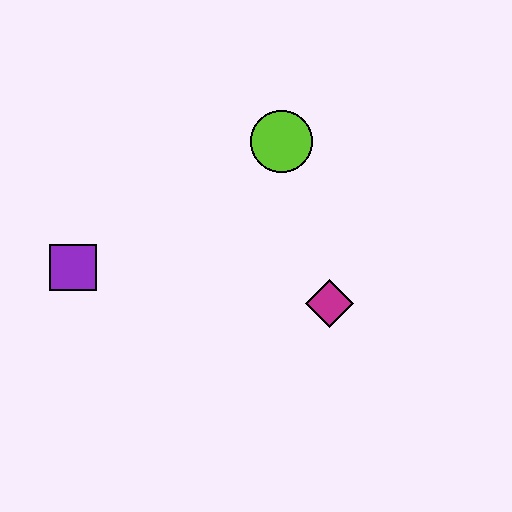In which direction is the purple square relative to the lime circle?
The purple square is to the left of the lime circle.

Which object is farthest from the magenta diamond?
The purple square is farthest from the magenta diamond.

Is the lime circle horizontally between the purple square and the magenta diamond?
Yes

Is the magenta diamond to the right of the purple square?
Yes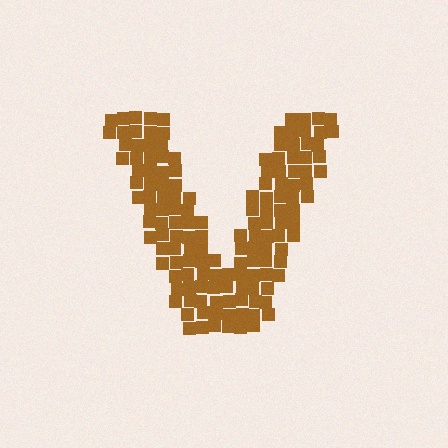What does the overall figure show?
The overall figure shows the letter V.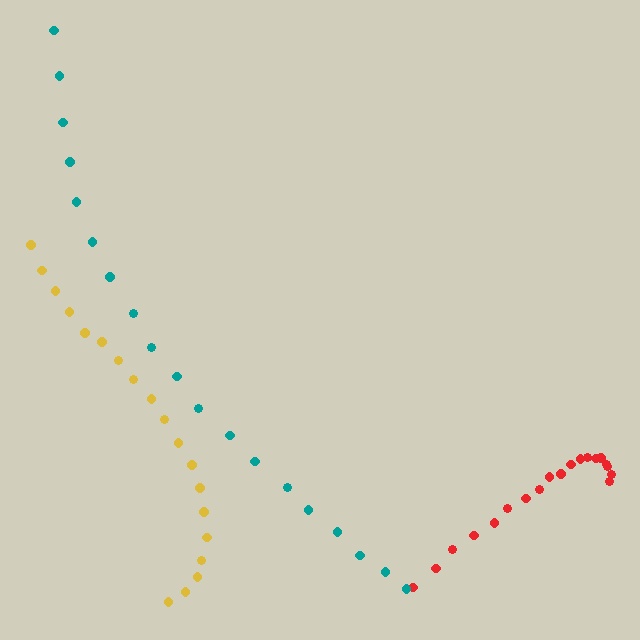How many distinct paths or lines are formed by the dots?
There are 3 distinct paths.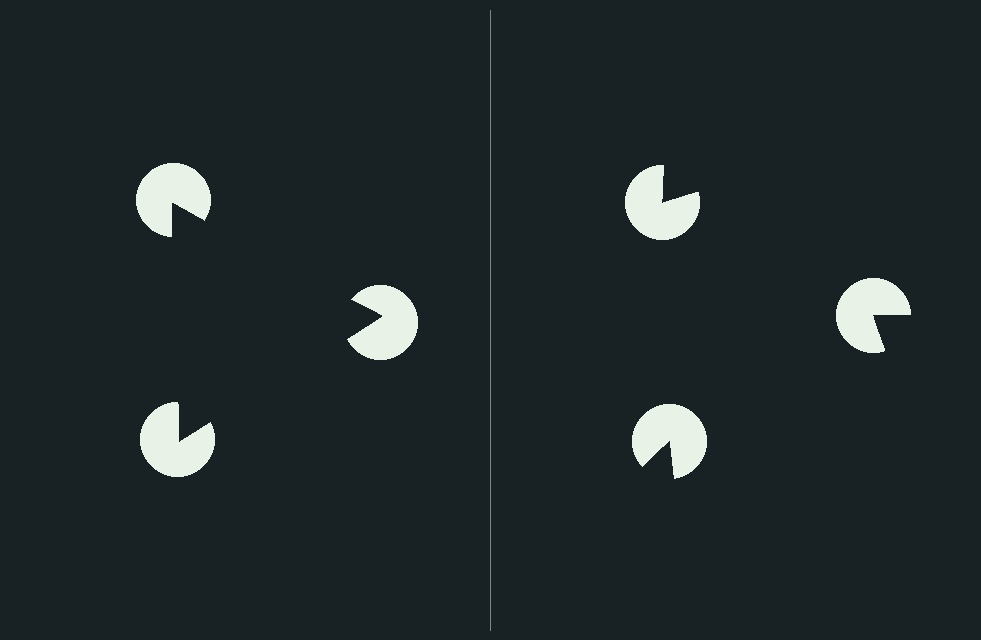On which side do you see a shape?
An illusory triangle appears on the left side. On the right side the wedge cuts are rotated, so no coherent shape forms.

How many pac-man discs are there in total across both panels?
6 — 3 on each side.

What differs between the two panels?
The pac-man discs are positioned identically on both sides; only the wedge orientations differ. On the left they align to a triangle; on the right they are misaligned.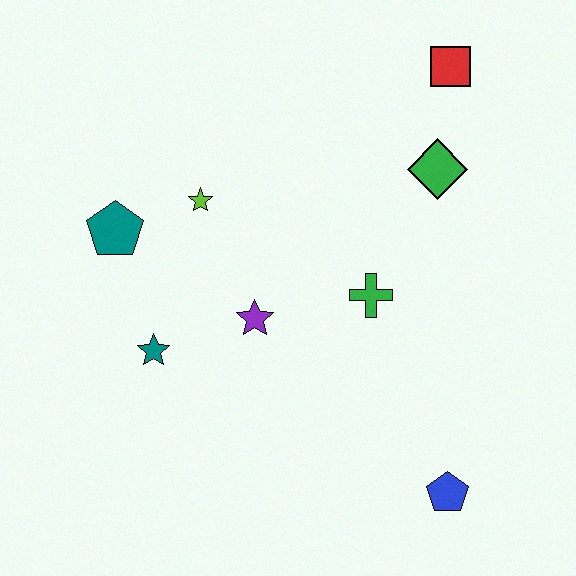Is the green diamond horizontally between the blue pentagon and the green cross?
Yes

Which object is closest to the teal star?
The purple star is closest to the teal star.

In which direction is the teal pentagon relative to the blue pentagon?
The teal pentagon is to the left of the blue pentagon.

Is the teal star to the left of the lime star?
Yes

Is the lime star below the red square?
Yes